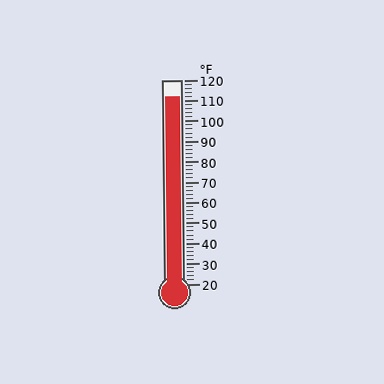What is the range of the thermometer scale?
The thermometer scale ranges from 20°F to 120°F.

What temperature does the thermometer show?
The thermometer shows approximately 112°F.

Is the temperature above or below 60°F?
The temperature is above 60°F.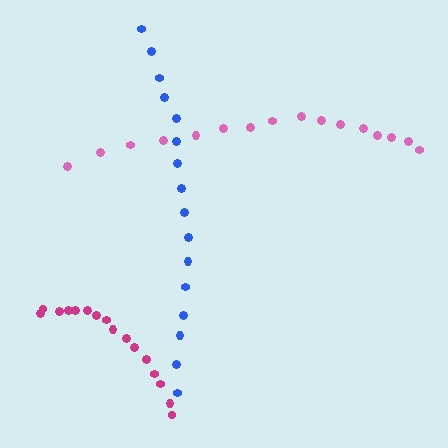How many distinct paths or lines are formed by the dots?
There are 3 distinct paths.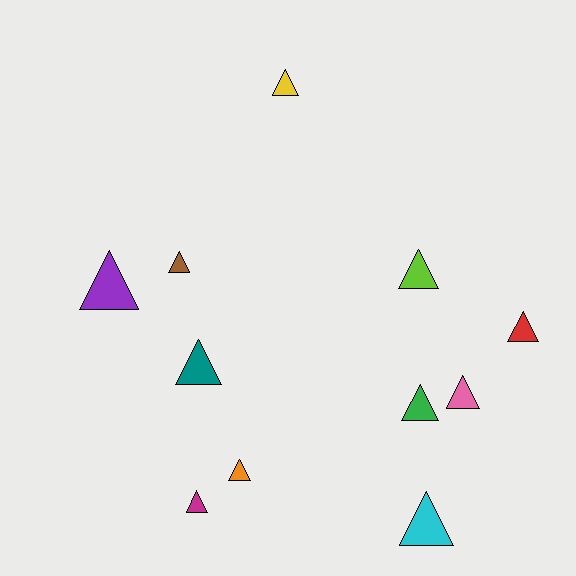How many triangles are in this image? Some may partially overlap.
There are 11 triangles.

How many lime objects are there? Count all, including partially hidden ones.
There is 1 lime object.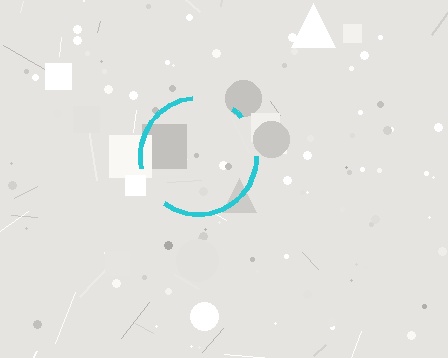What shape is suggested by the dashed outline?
The dashed outline suggests a circle.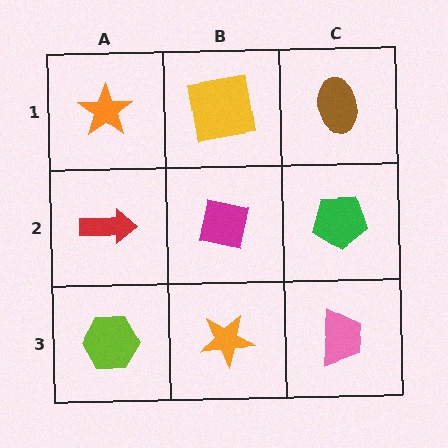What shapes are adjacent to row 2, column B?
A yellow square (row 1, column B), an orange star (row 3, column B), a red arrow (row 2, column A), a green pentagon (row 2, column C).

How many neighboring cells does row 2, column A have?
3.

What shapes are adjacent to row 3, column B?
A magenta square (row 2, column B), a lime hexagon (row 3, column A), a pink trapezoid (row 3, column C).